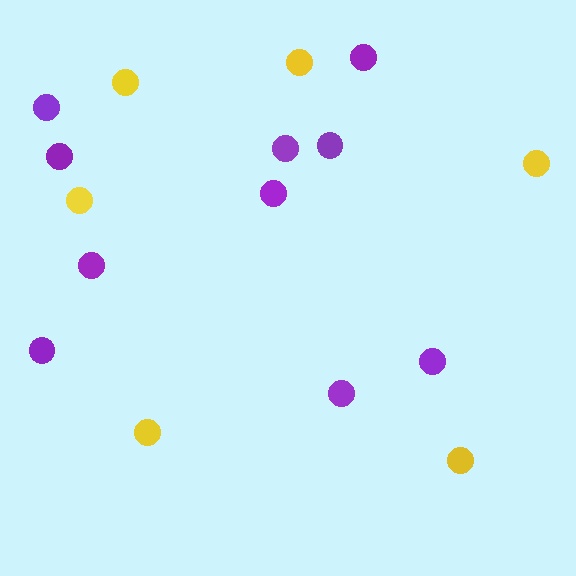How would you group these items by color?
There are 2 groups: one group of purple circles (10) and one group of yellow circles (6).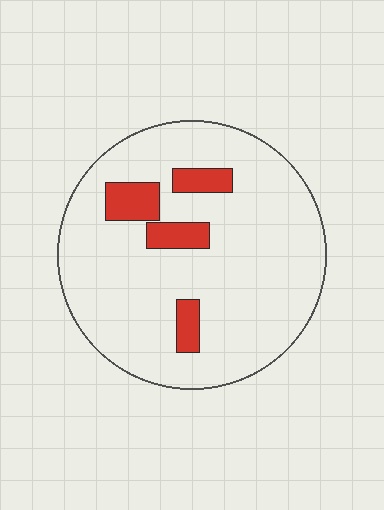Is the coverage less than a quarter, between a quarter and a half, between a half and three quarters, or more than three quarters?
Less than a quarter.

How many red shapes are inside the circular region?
4.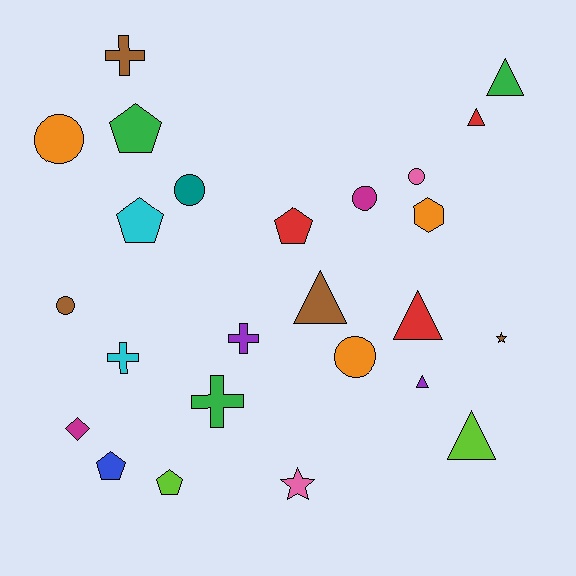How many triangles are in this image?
There are 6 triangles.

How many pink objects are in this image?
There are 2 pink objects.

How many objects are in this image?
There are 25 objects.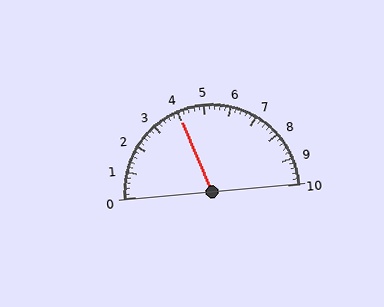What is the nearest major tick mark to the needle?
The nearest major tick mark is 4.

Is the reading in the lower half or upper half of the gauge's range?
The reading is in the lower half of the range (0 to 10).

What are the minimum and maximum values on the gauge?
The gauge ranges from 0 to 10.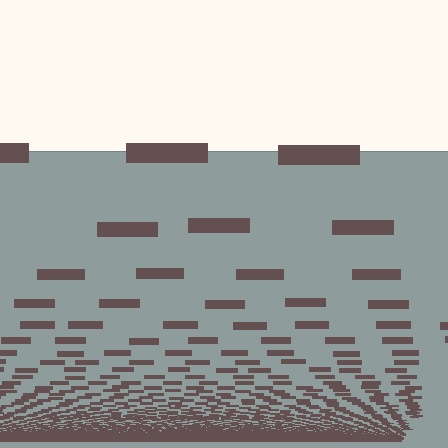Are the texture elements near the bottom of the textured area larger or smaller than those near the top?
Smaller. The gradient is inverted — elements near the bottom are smaller and denser.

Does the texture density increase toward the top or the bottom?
Density increases toward the bottom.